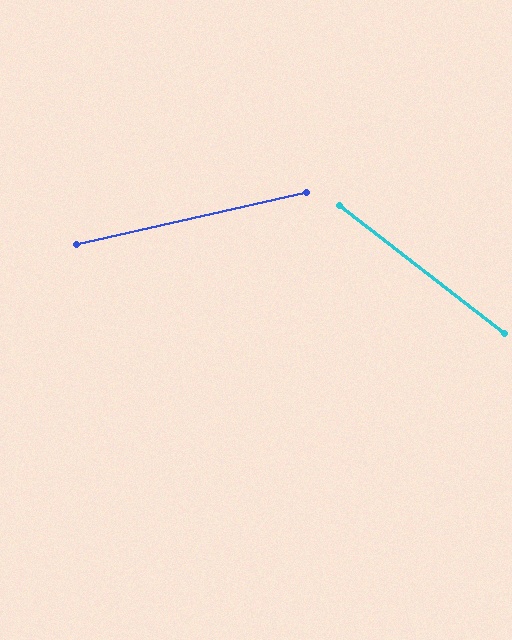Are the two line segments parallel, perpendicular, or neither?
Neither parallel nor perpendicular — they differ by about 51°.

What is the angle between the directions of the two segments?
Approximately 51 degrees.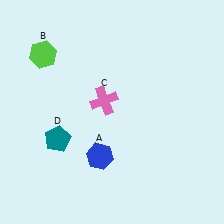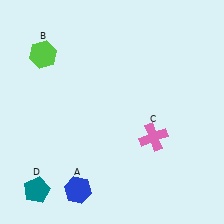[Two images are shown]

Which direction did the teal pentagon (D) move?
The teal pentagon (D) moved down.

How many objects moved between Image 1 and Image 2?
3 objects moved between the two images.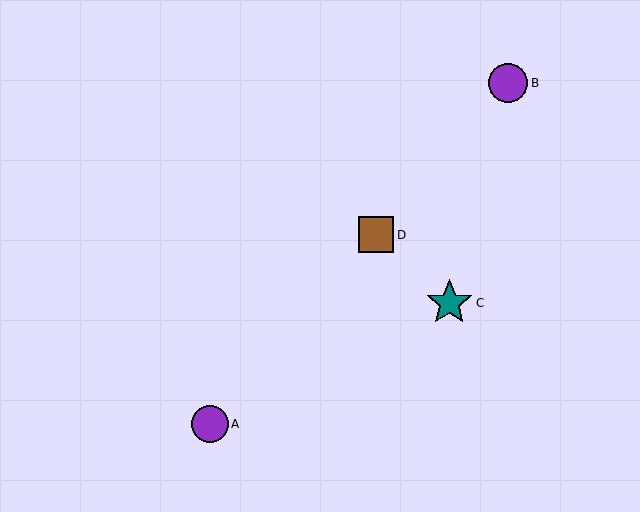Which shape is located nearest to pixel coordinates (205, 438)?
The purple circle (labeled A) at (210, 424) is nearest to that location.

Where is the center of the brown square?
The center of the brown square is at (376, 235).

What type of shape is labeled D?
Shape D is a brown square.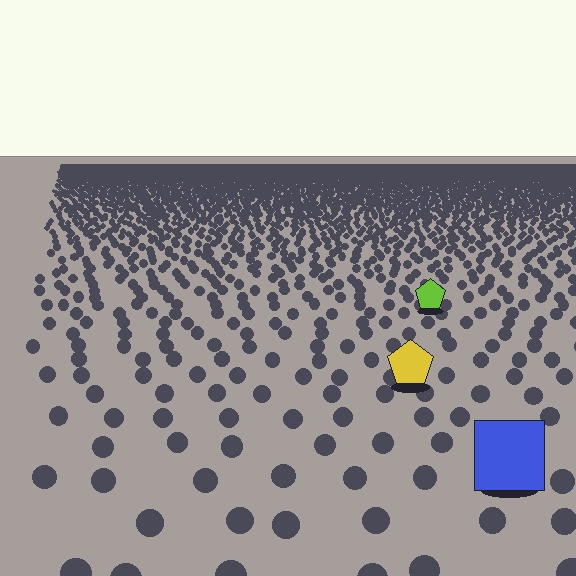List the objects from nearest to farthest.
From nearest to farthest: the blue square, the yellow pentagon, the lime pentagon.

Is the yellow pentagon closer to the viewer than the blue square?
No. The blue square is closer — you can tell from the texture gradient: the ground texture is coarser near it.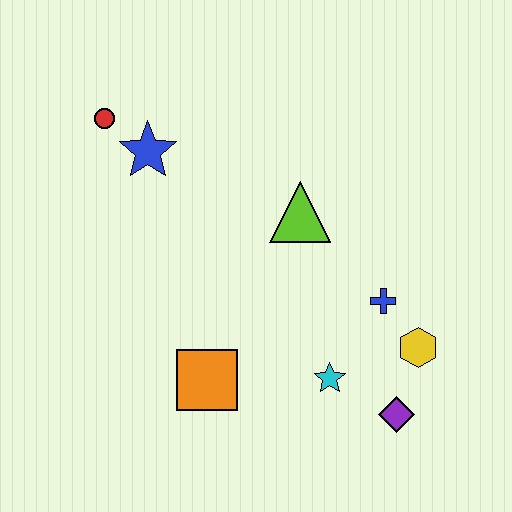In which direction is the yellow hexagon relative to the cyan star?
The yellow hexagon is to the right of the cyan star.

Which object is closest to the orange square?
The cyan star is closest to the orange square.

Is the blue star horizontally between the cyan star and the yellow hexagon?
No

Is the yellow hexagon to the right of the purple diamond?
Yes